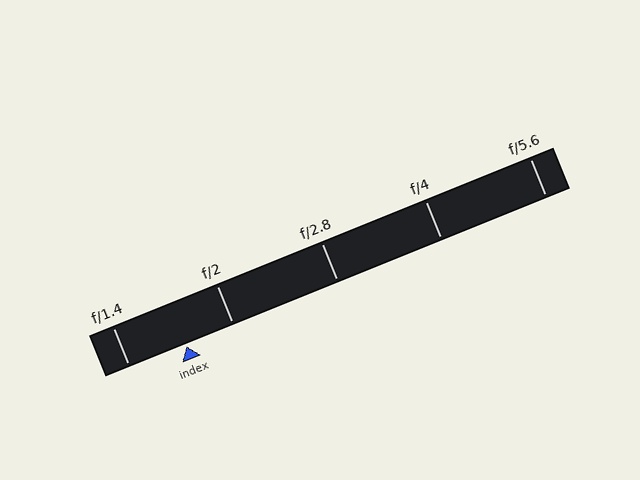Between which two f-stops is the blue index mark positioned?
The index mark is between f/1.4 and f/2.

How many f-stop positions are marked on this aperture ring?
There are 5 f-stop positions marked.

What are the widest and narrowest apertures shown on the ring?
The widest aperture shown is f/1.4 and the narrowest is f/5.6.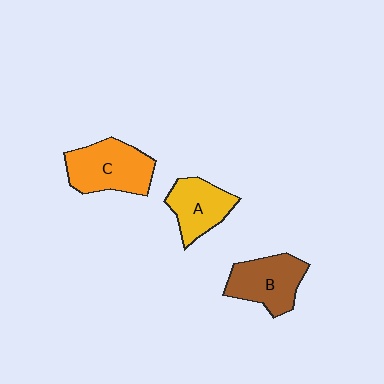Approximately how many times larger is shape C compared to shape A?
Approximately 1.3 times.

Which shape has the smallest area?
Shape A (yellow).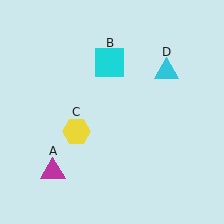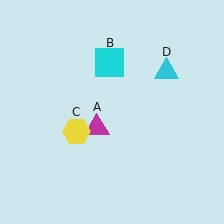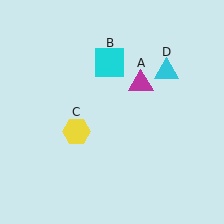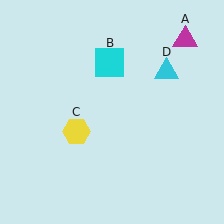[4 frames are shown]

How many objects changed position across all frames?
1 object changed position: magenta triangle (object A).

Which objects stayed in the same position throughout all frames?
Cyan square (object B) and yellow hexagon (object C) and cyan triangle (object D) remained stationary.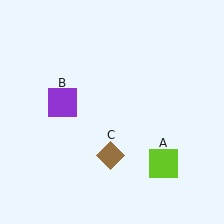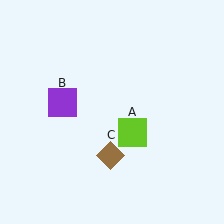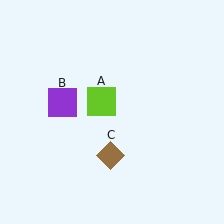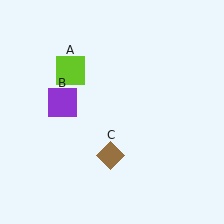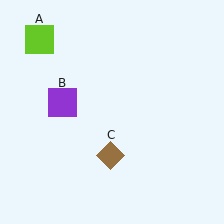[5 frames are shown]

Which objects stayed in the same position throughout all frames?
Purple square (object B) and brown diamond (object C) remained stationary.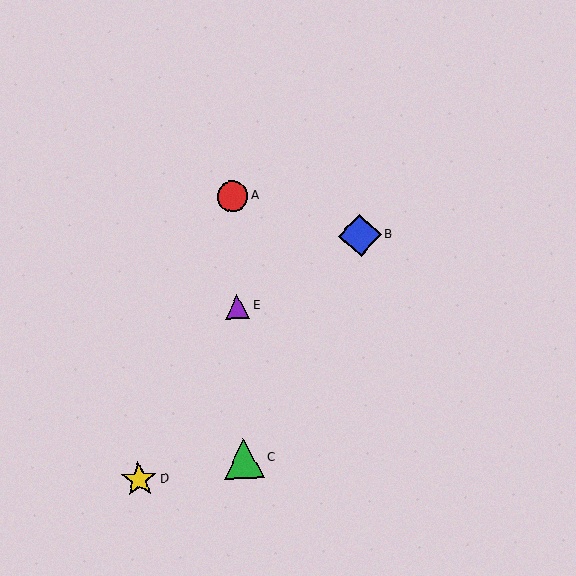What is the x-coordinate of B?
Object B is at x≈360.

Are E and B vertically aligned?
No, E is at x≈237 and B is at x≈360.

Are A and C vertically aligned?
Yes, both are at x≈232.